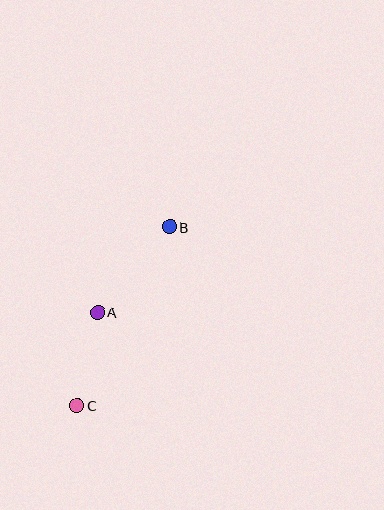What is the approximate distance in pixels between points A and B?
The distance between A and B is approximately 112 pixels.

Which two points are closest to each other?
Points A and C are closest to each other.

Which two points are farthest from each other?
Points B and C are farthest from each other.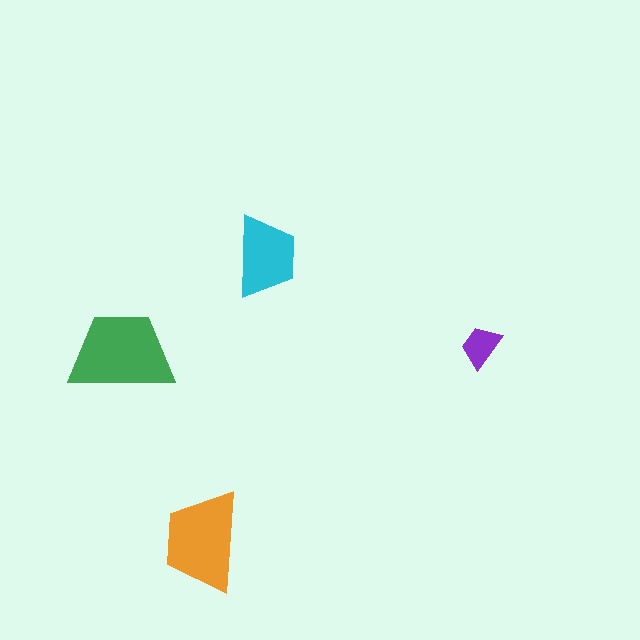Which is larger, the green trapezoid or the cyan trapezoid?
The green one.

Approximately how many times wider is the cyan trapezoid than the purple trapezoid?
About 2 times wider.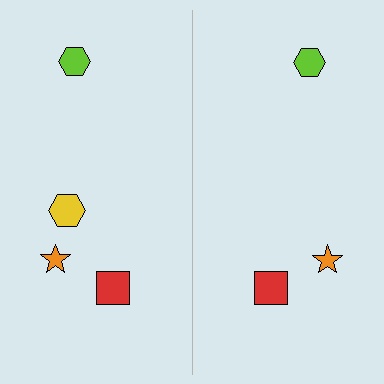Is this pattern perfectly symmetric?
No, the pattern is not perfectly symmetric. A yellow hexagon is missing from the right side.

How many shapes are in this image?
There are 7 shapes in this image.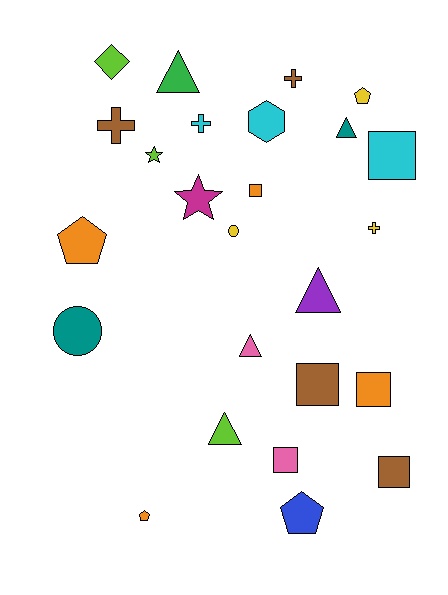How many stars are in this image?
There are 2 stars.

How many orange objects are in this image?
There are 4 orange objects.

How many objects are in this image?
There are 25 objects.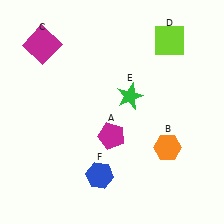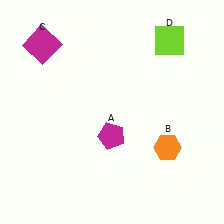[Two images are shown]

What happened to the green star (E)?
The green star (E) was removed in Image 2. It was in the top-right area of Image 1.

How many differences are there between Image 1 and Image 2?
There are 2 differences between the two images.